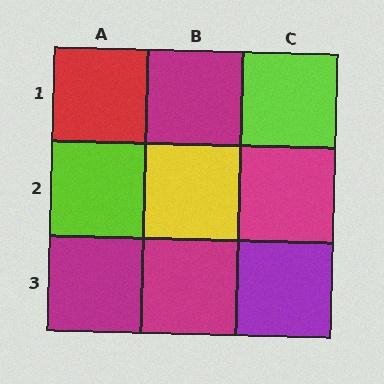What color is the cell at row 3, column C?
Purple.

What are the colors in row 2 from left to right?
Lime, yellow, magenta.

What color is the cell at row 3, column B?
Magenta.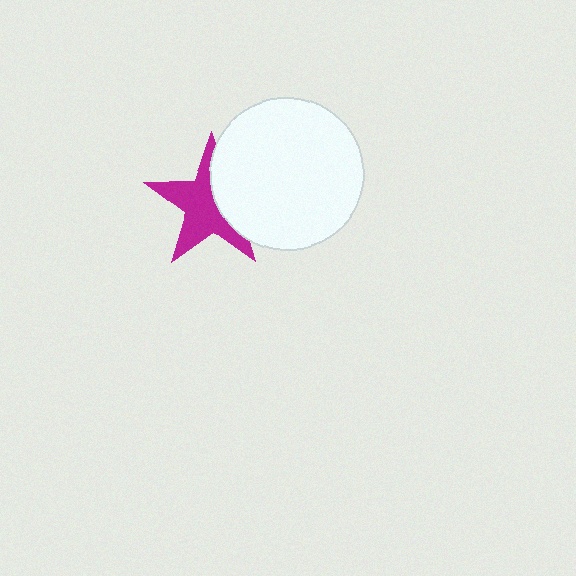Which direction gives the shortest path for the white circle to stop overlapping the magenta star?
Moving right gives the shortest separation.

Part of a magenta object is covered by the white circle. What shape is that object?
It is a star.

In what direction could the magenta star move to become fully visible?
The magenta star could move left. That would shift it out from behind the white circle entirely.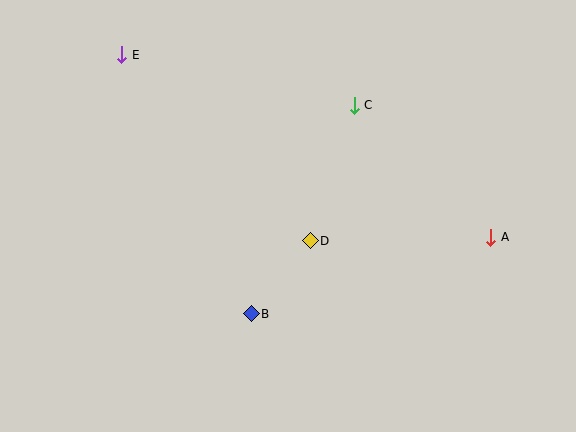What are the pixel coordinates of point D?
Point D is at (310, 241).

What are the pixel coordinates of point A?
Point A is at (491, 238).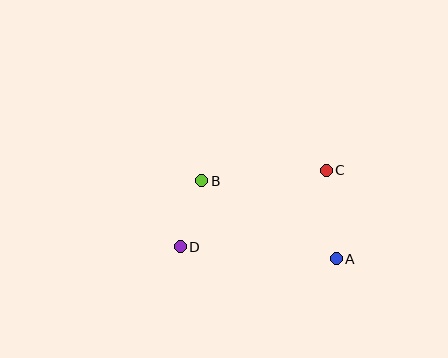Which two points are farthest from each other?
Points C and D are farthest from each other.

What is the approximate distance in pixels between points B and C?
The distance between B and C is approximately 125 pixels.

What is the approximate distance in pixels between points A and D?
The distance between A and D is approximately 156 pixels.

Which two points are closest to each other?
Points B and D are closest to each other.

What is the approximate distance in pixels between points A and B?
The distance between A and B is approximately 155 pixels.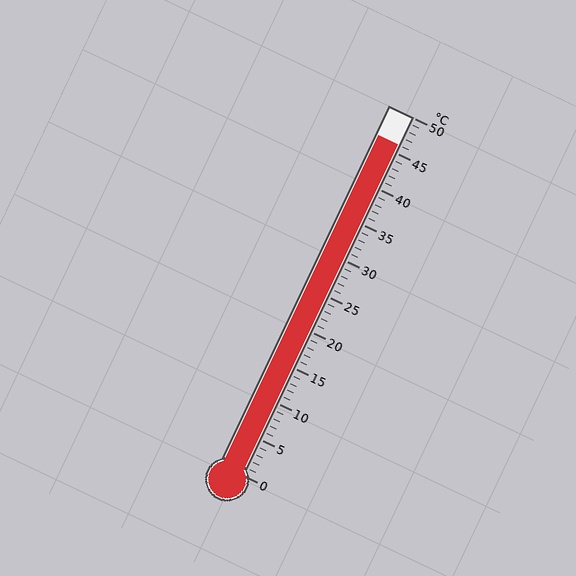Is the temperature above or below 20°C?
The temperature is above 20°C.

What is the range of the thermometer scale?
The thermometer scale ranges from 0°C to 50°C.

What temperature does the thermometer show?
The thermometer shows approximately 46°C.